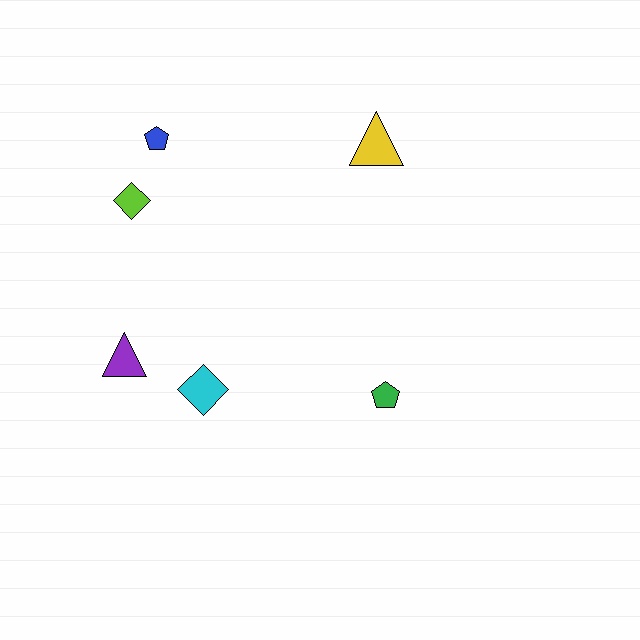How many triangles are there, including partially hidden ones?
There are 2 triangles.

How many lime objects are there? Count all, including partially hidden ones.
There is 1 lime object.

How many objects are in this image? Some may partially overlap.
There are 6 objects.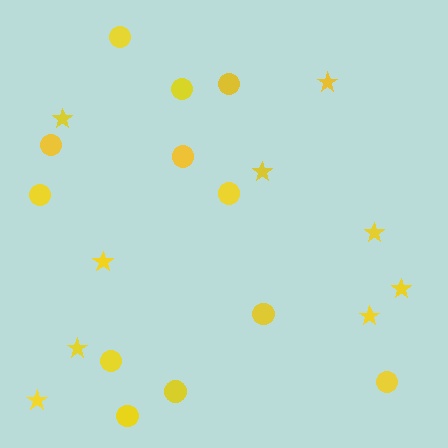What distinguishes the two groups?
There are 2 groups: one group of circles (12) and one group of stars (9).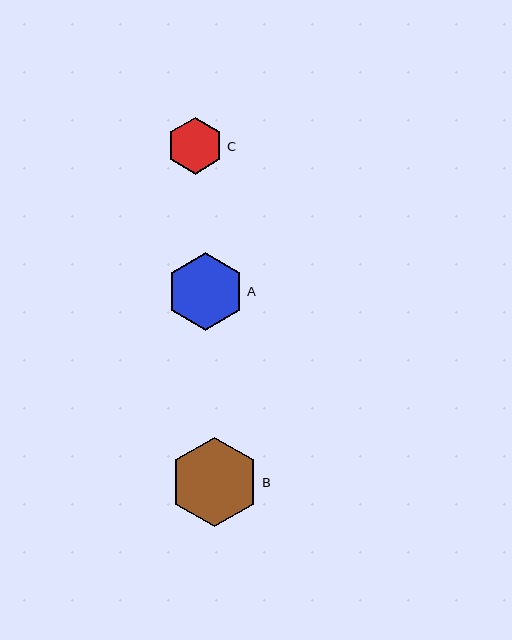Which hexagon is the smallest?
Hexagon C is the smallest with a size of approximately 57 pixels.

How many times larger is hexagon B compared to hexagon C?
Hexagon B is approximately 1.6 times the size of hexagon C.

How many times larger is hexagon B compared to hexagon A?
Hexagon B is approximately 1.1 times the size of hexagon A.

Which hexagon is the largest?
Hexagon B is the largest with a size of approximately 89 pixels.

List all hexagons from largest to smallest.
From largest to smallest: B, A, C.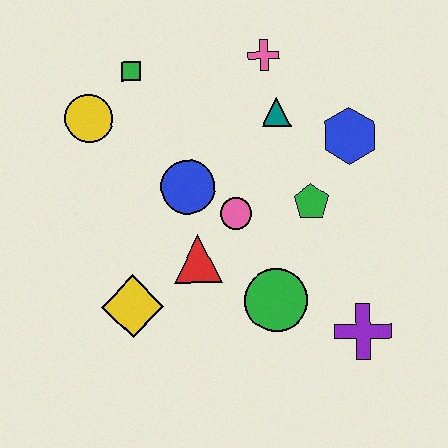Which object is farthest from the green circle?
The green square is farthest from the green circle.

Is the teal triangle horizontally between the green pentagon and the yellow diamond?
Yes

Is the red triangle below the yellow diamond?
No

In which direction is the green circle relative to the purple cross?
The green circle is to the left of the purple cross.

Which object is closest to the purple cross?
The green circle is closest to the purple cross.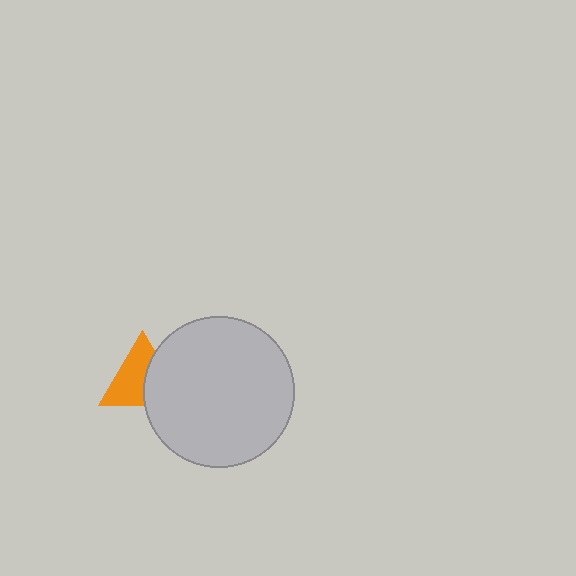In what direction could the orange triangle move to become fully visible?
The orange triangle could move left. That would shift it out from behind the light gray circle entirely.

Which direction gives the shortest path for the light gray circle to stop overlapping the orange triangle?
Moving right gives the shortest separation.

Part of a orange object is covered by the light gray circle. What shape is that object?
It is a triangle.